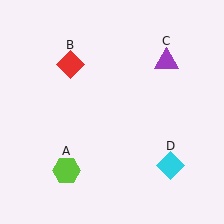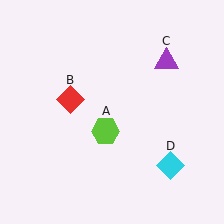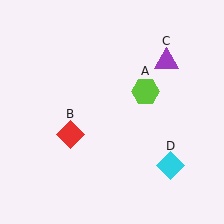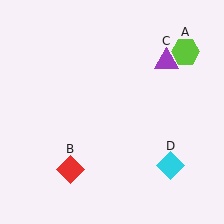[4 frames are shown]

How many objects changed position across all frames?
2 objects changed position: lime hexagon (object A), red diamond (object B).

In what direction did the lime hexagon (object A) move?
The lime hexagon (object A) moved up and to the right.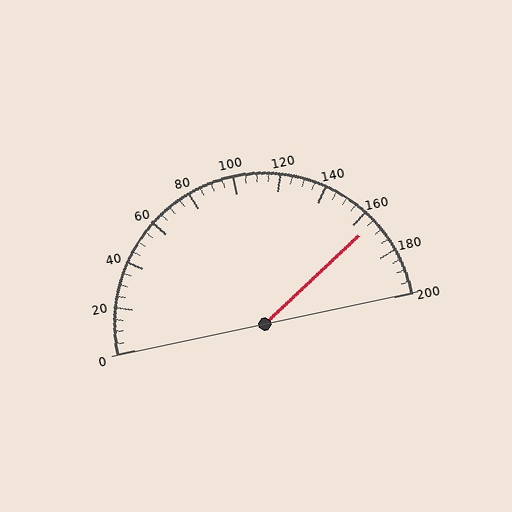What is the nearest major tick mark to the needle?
The nearest major tick mark is 160.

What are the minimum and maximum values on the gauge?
The gauge ranges from 0 to 200.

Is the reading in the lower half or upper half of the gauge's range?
The reading is in the upper half of the range (0 to 200).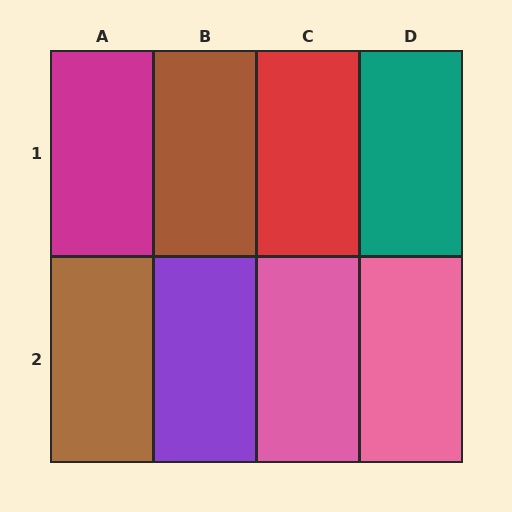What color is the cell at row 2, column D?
Pink.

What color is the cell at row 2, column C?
Pink.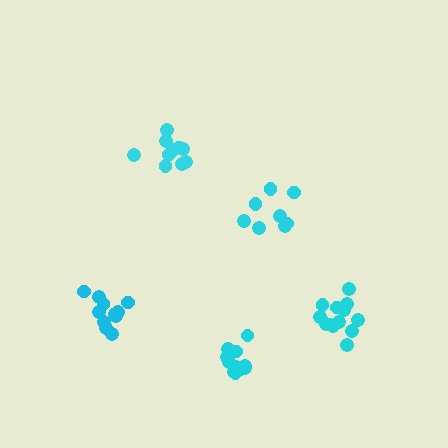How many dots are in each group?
Group 1: 8 dots, Group 2: 12 dots, Group 3: 13 dots, Group 4: 11 dots, Group 5: 11 dots (55 total).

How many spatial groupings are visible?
There are 5 spatial groupings.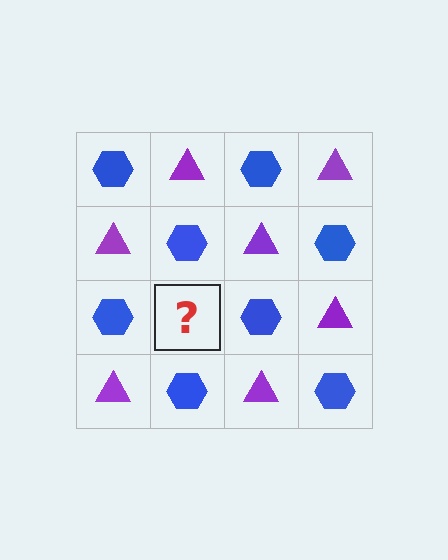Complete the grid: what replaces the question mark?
The question mark should be replaced with a purple triangle.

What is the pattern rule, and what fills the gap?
The rule is that it alternates blue hexagon and purple triangle in a checkerboard pattern. The gap should be filled with a purple triangle.